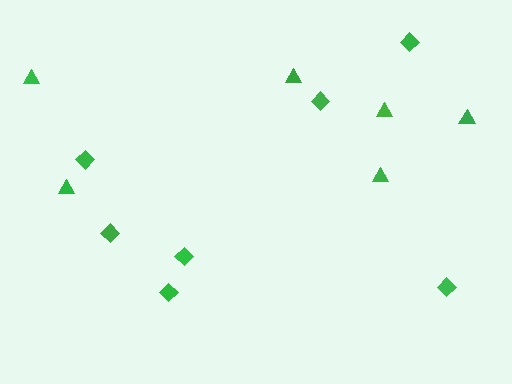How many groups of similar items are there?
There are 2 groups: one group of diamonds (7) and one group of triangles (6).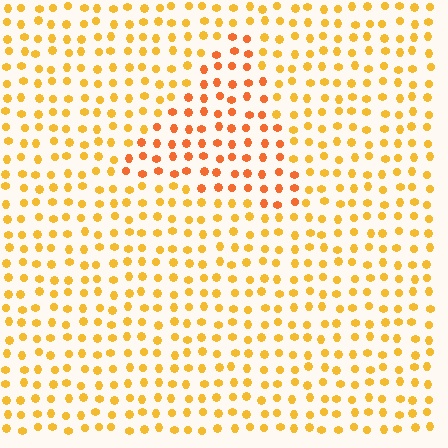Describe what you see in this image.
The image is filled with small yellow elements in a uniform arrangement. A triangle-shaped region is visible where the elements are tinted to a slightly different hue, forming a subtle color boundary.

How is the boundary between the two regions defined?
The boundary is defined purely by a slight shift in hue (about 24 degrees). Spacing, size, and orientation are identical on both sides.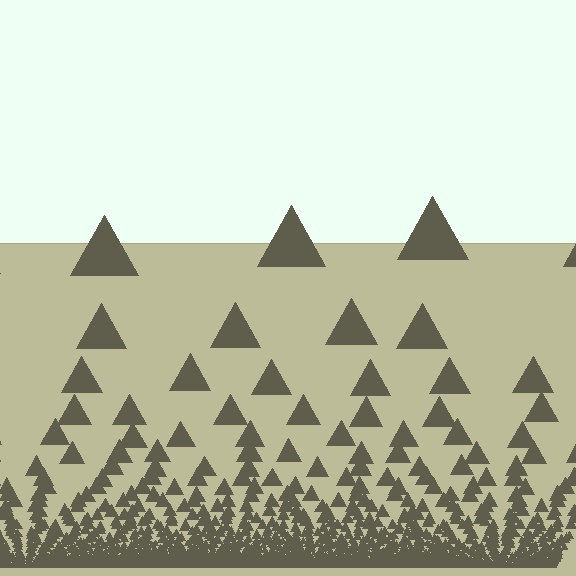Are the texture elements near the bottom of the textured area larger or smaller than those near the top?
Smaller. The gradient is inverted — elements near the bottom are smaller and denser.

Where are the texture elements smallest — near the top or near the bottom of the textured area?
Near the bottom.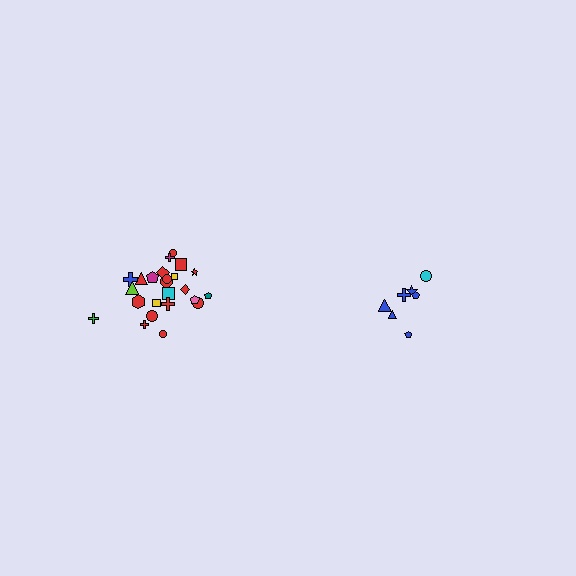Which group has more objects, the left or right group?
The left group.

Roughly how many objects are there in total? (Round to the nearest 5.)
Roughly 30 objects in total.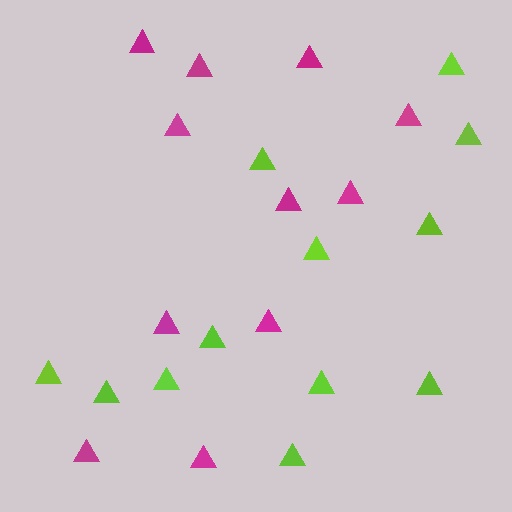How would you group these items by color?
There are 2 groups: one group of magenta triangles (11) and one group of lime triangles (12).